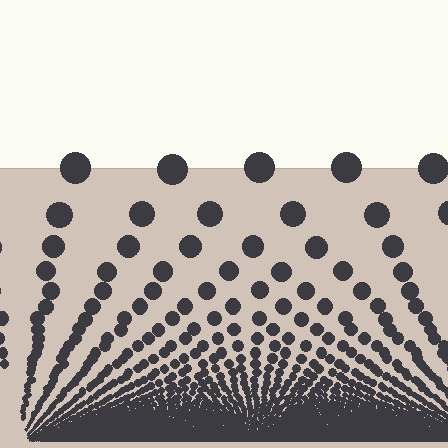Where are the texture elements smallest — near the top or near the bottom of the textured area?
Near the bottom.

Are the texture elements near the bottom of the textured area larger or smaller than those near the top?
Smaller. The gradient is inverted — elements near the bottom are smaller and denser.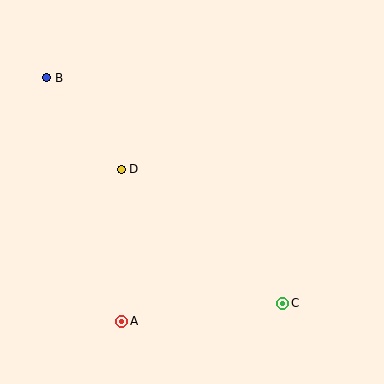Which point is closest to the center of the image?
Point D at (121, 169) is closest to the center.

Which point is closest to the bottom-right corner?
Point C is closest to the bottom-right corner.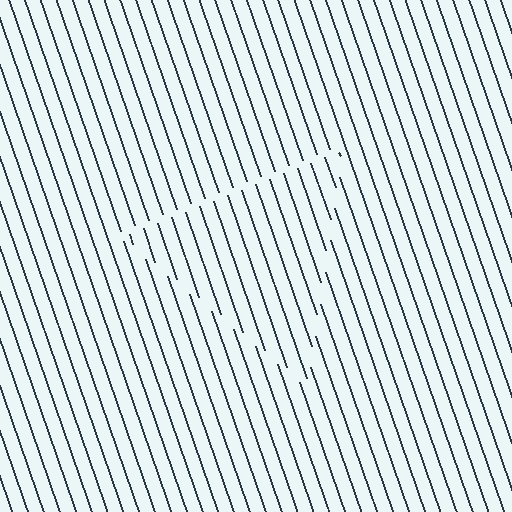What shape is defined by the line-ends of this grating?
An illusory triangle. The interior of the shape contains the same grating, shifted by half a period — the contour is defined by the phase discontinuity where line-ends from the inner and outer gratings abut.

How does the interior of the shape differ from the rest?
The interior of the shape contains the same grating, shifted by half a period — the contour is defined by the phase discontinuity where line-ends from the inner and outer gratings abut.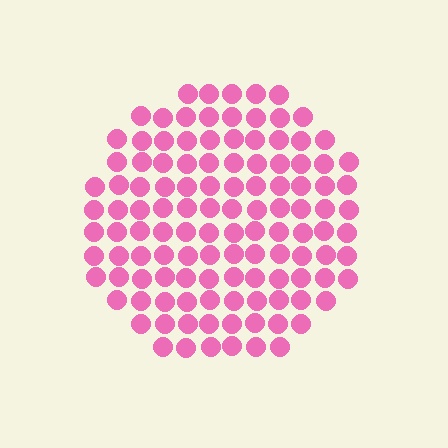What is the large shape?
The large shape is a circle.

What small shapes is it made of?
It is made of small circles.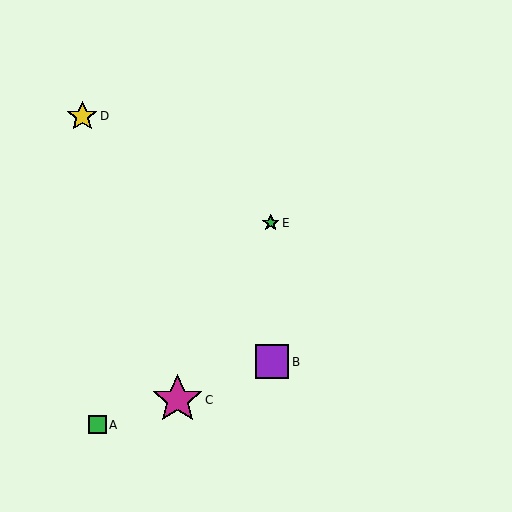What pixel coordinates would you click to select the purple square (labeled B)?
Click at (272, 362) to select the purple square B.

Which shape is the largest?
The magenta star (labeled C) is the largest.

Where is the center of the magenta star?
The center of the magenta star is at (177, 400).